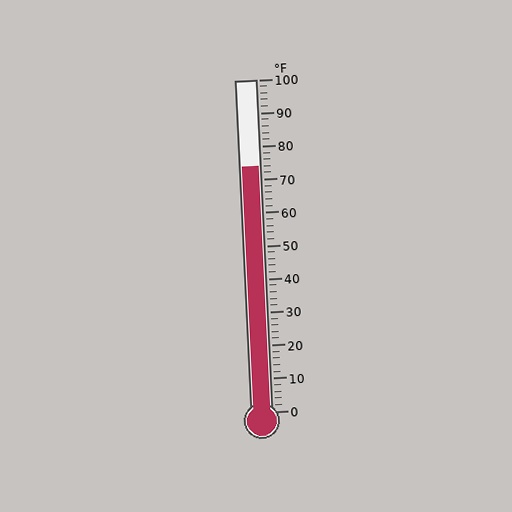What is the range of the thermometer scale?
The thermometer scale ranges from 0°F to 100°F.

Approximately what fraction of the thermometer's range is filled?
The thermometer is filled to approximately 75% of its range.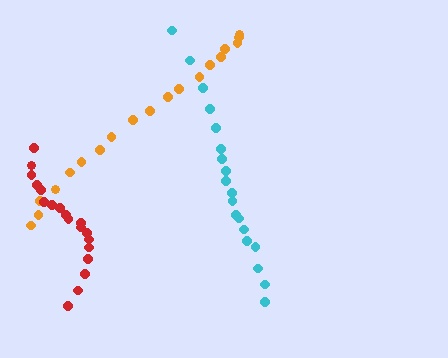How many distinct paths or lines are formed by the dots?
There are 3 distinct paths.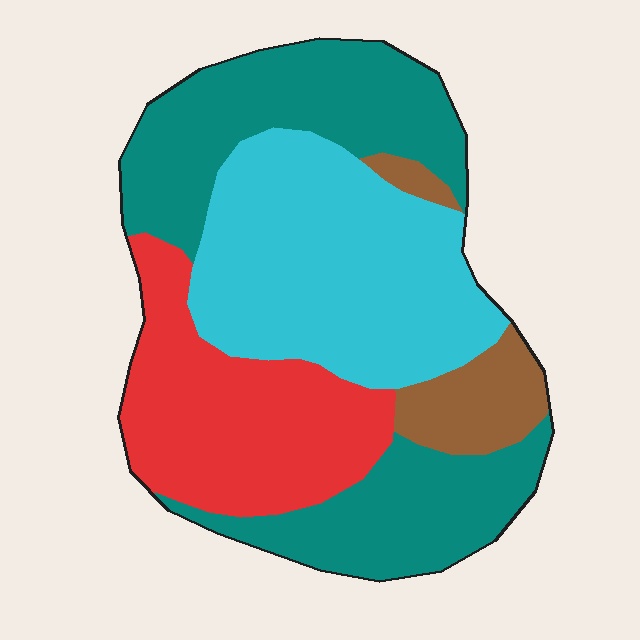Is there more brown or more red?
Red.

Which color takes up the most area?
Teal, at roughly 35%.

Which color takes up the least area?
Brown, at roughly 10%.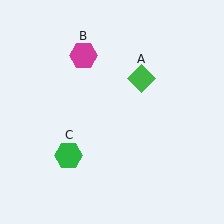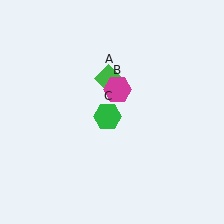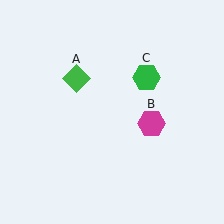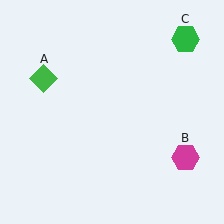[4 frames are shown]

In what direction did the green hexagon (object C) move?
The green hexagon (object C) moved up and to the right.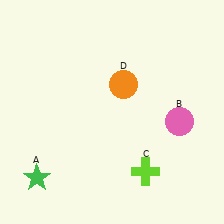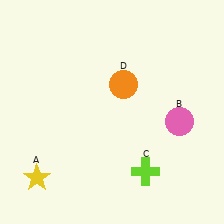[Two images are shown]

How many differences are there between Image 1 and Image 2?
There is 1 difference between the two images.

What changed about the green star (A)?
In Image 1, A is green. In Image 2, it changed to yellow.